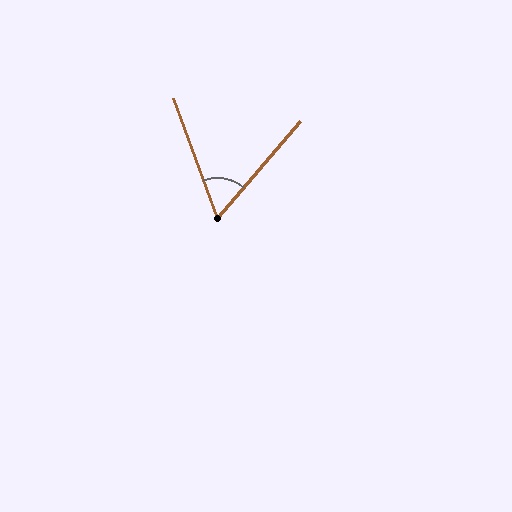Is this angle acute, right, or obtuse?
It is acute.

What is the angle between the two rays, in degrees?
Approximately 60 degrees.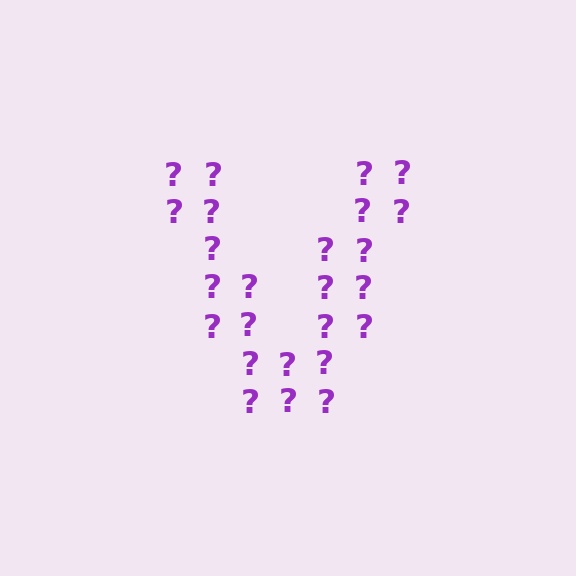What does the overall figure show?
The overall figure shows the letter V.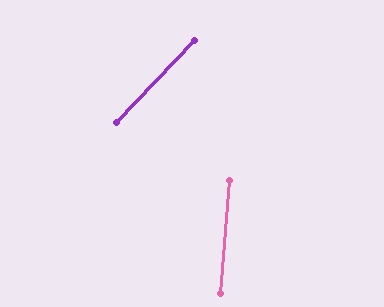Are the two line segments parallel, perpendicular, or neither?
Neither parallel nor perpendicular — they differ by about 39°.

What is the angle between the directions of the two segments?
Approximately 39 degrees.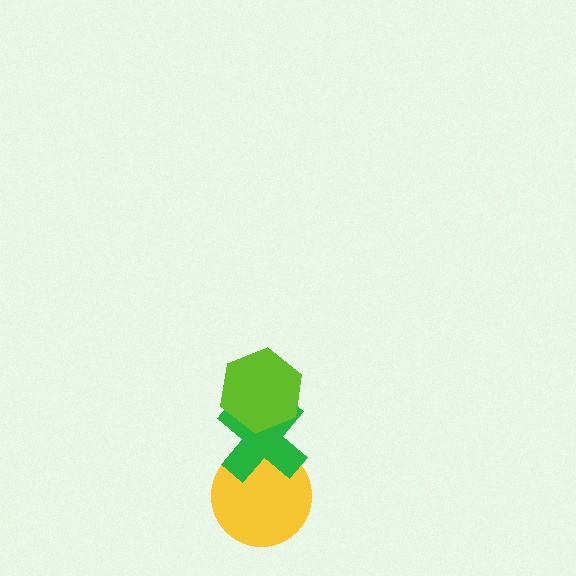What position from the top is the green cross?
The green cross is 2nd from the top.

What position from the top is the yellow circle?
The yellow circle is 3rd from the top.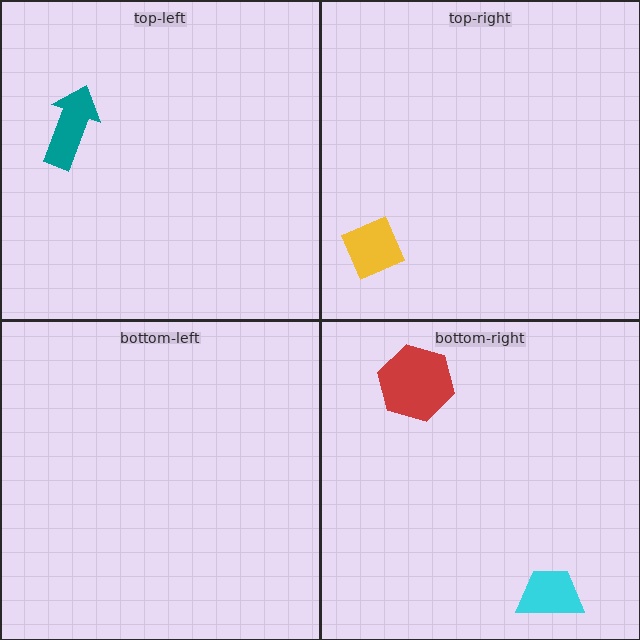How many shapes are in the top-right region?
1.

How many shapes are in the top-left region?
1.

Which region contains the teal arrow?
The top-left region.